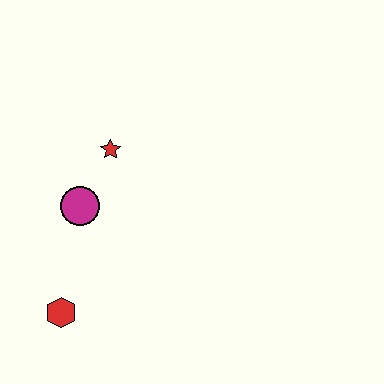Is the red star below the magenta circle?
No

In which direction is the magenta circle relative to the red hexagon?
The magenta circle is above the red hexagon.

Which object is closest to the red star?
The magenta circle is closest to the red star.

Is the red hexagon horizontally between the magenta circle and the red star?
No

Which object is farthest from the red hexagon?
The red star is farthest from the red hexagon.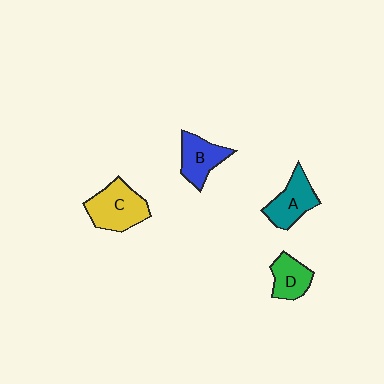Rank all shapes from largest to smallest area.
From largest to smallest: C (yellow), A (teal), B (blue), D (green).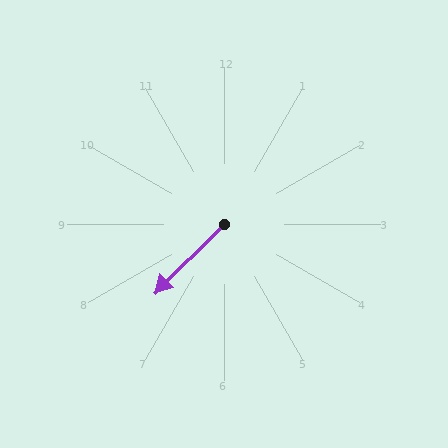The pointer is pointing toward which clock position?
Roughly 8 o'clock.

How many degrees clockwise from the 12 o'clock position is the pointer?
Approximately 225 degrees.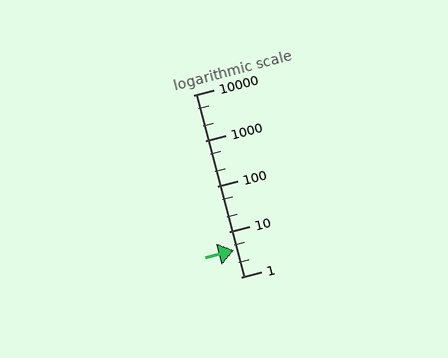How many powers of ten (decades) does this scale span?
The scale spans 4 decades, from 1 to 10000.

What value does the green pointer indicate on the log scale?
The pointer indicates approximately 3.9.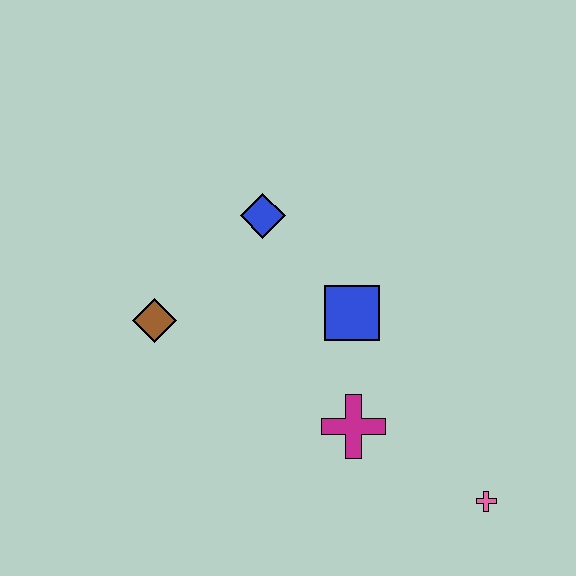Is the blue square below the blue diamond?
Yes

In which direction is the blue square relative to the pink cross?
The blue square is above the pink cross.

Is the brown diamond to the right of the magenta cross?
No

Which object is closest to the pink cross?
The magenta cross is closest to the pink cross.